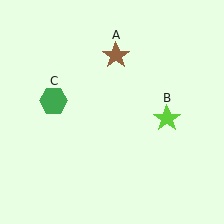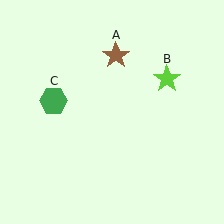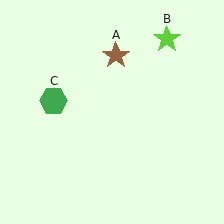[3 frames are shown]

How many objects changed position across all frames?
1 object changed position: lime star (object B).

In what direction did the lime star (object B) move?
The lime star (object B) moved up.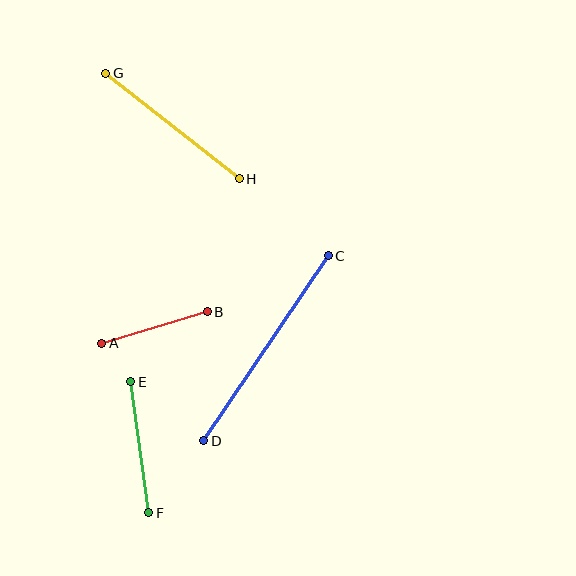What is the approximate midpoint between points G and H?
The midpoint is at approximately (173, 126) pixels.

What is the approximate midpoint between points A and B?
The midpoint is at approximately (155, 328) pixels.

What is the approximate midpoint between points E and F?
The midpoint is at approximately (140, 447) pixels.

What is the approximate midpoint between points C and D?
The midpoint is at approximately (266, 348) pixels.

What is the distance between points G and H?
The distance is approximately 170 pixels.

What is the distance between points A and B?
The distance is approximately 110 pixels.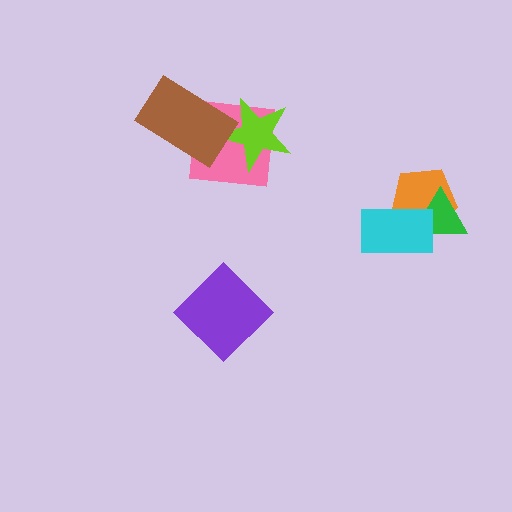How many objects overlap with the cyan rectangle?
2 objects overlap with the cyan rectangle.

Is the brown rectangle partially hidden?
No, no other shape covers it.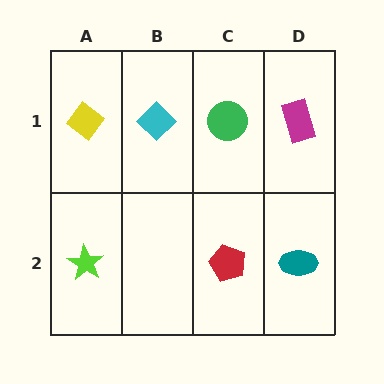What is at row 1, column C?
A green circle.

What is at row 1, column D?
A magenta rectangle.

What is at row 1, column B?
A cyan diamond.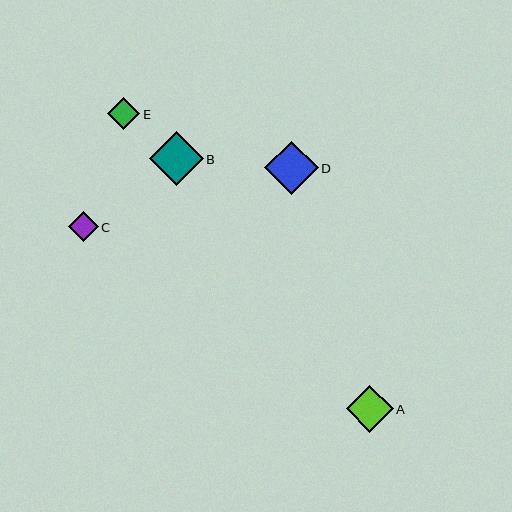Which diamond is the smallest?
Diamond C is the smallest with a size of approximately 30 pixels.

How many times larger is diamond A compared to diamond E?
Diamond A is approximately 1.5 times the size of diamond E.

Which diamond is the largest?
Diamond B is the largest with a size of approximately 54 pixels.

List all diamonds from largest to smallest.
From largest to smallest: B, D, A, E, C.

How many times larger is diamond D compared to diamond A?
Diamond D is approximately 1.1 times the size of diamond A.